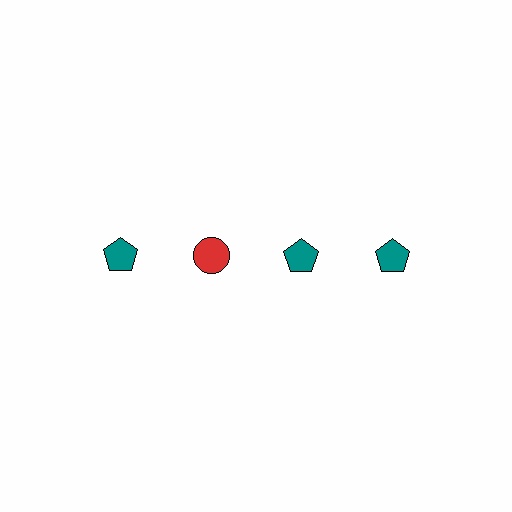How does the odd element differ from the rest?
It differs in both color (red instead of teal) and shape (circle instead of pentagon).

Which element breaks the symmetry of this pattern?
The red circle in the top row, second from left column breaks the symmetry. All other shapes are teal pentagons.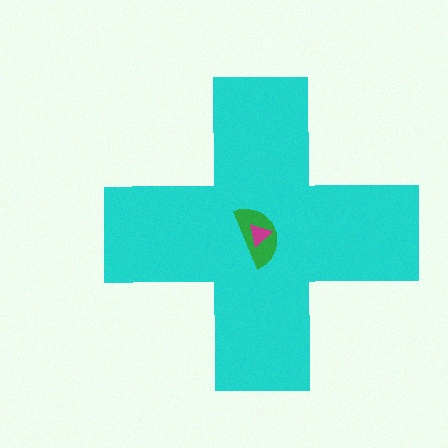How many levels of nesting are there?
3.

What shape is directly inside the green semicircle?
The magenta triangle.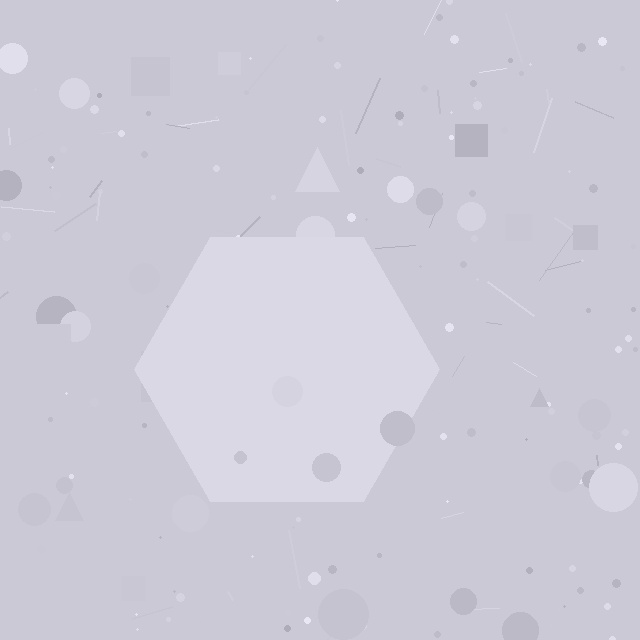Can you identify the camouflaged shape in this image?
The camouflaged shape is a hexagon.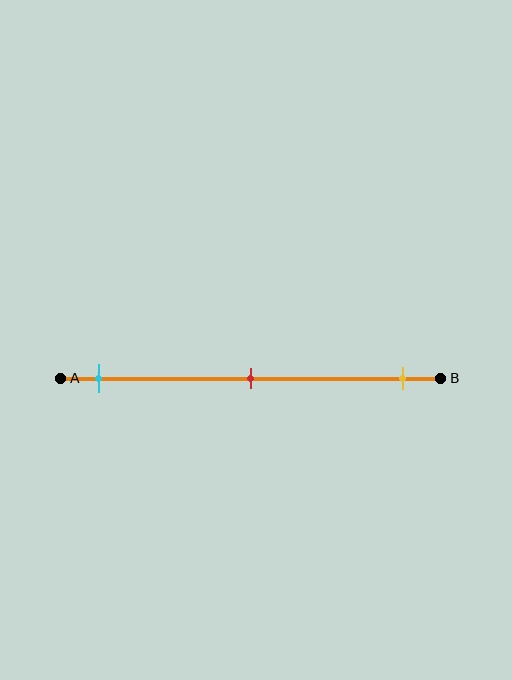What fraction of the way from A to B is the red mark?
The red mark is approximately 50% (0.5) of the way from A to B.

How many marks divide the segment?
There are 3 marks dividing the segment.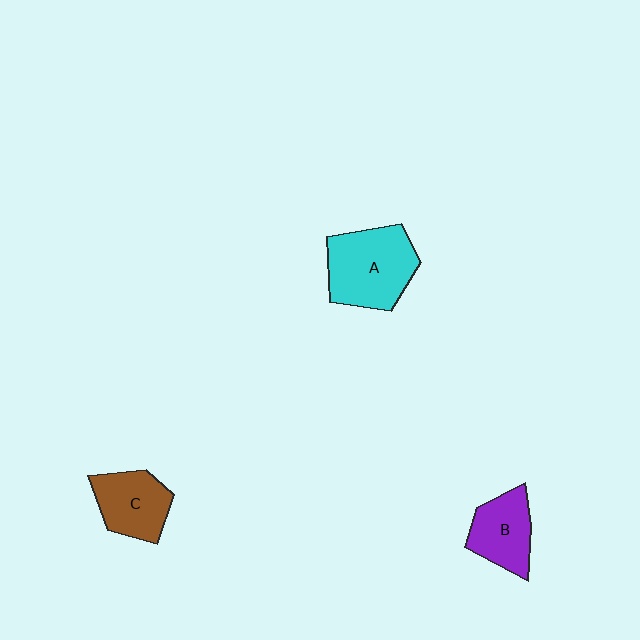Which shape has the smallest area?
Shape B (purple).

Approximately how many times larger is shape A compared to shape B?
Approximately 1.5 times.